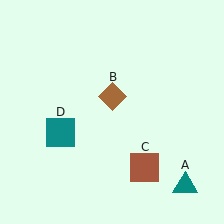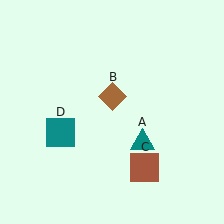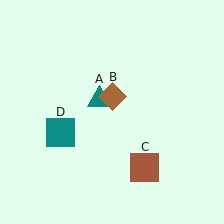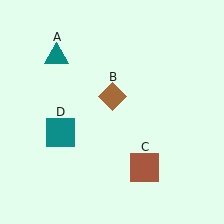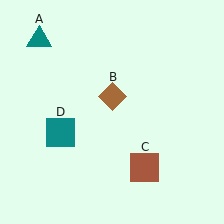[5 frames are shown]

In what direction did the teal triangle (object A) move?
The teal triangle (object A) moved up and to the left.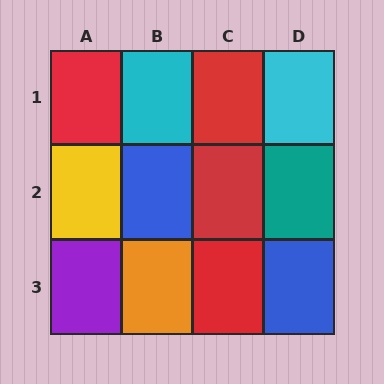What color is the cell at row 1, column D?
Cyan.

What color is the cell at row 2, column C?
Red.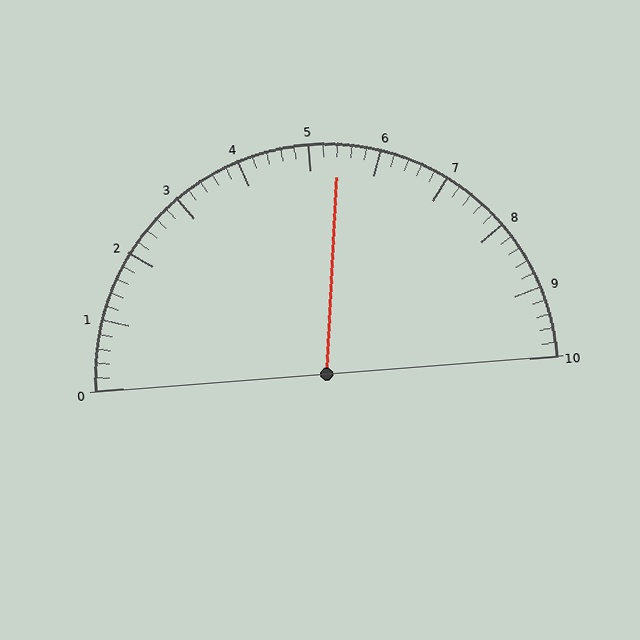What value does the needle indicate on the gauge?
The needle indicates approximately 5.4.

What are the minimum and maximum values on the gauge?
The gauge ranges from 0 to 10.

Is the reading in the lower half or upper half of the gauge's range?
The reading is in the upper half of the range (0 to 10).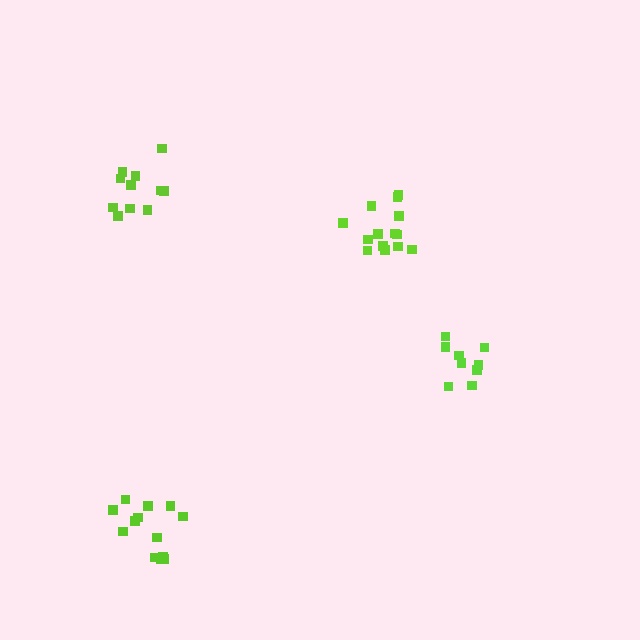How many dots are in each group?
Group 1: 11 dots, Group 2: 13 dots, Group 3: 9 dots, Group 4: 14 dots (47 total).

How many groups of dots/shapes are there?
There are 4 groups.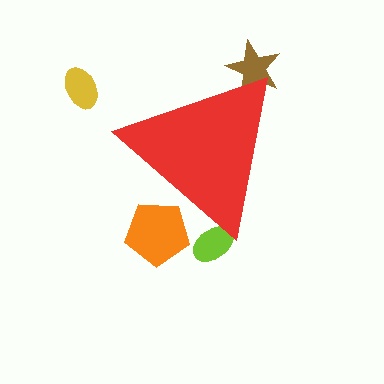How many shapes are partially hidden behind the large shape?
3 shapes are partially hidden.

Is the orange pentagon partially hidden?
Yes, the orange pentagon is partially hidden behind the red triangle.